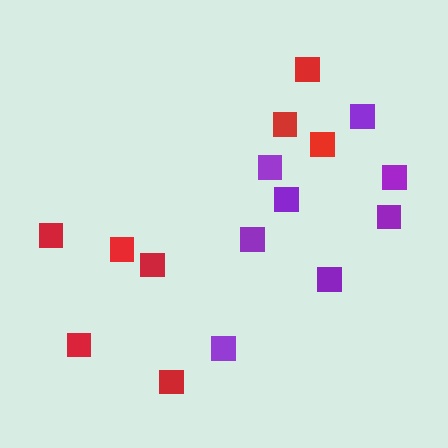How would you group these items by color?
There are 2 groups: one group of red squares (8) and one group of purple squares (8).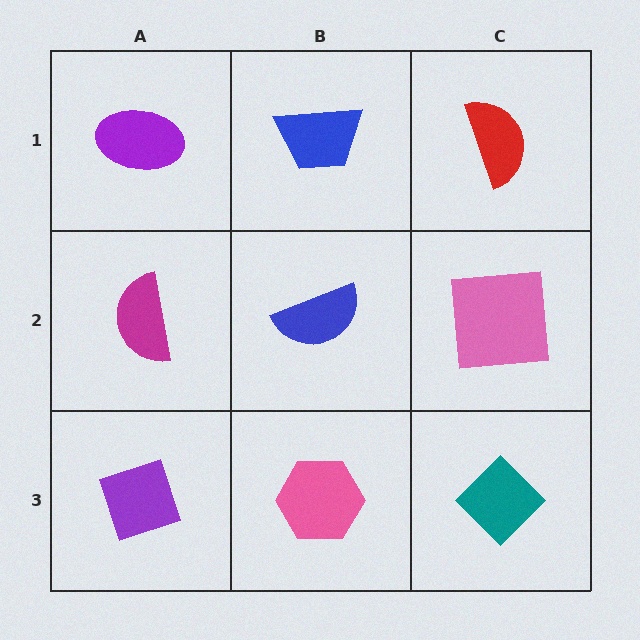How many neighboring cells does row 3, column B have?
3.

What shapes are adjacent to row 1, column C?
A pink square (row 2, column C), a blue trapezoid (row 1, column B).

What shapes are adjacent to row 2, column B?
A blue trapezoid (row 1, column B), a pink hexagon (row 3, column B), a magenta semicircle (row 2, column A), a pink square (row 2, column C).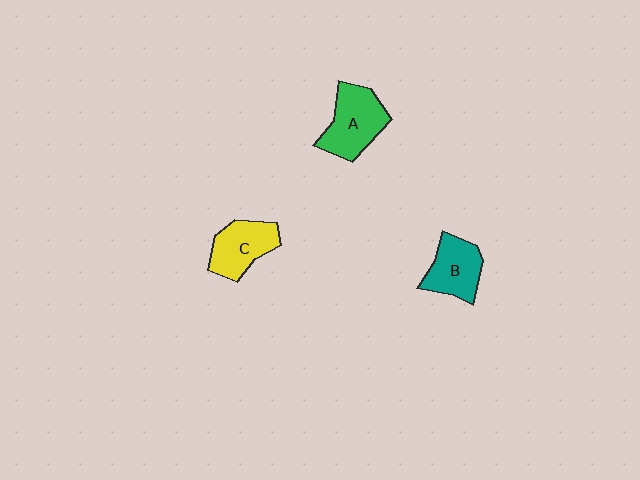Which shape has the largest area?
Shape A (green).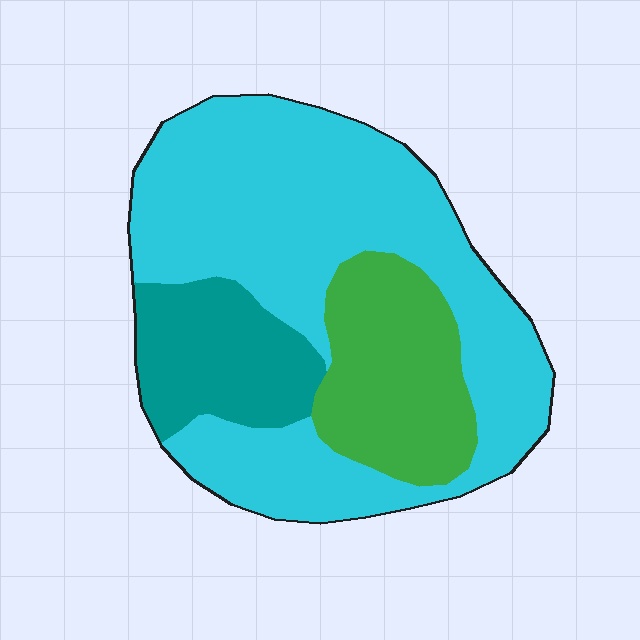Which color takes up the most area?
Cyan, at roughly 60%.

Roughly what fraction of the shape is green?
Green covers 21% of the shape.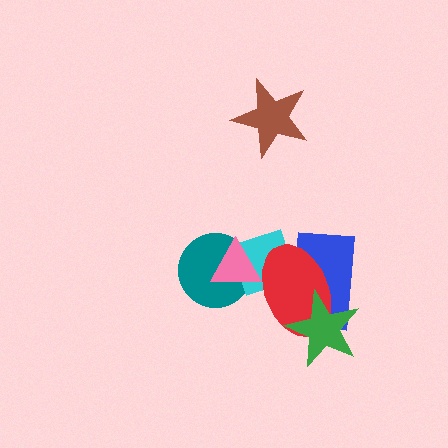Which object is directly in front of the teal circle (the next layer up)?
The cyan diamond is directly in front of the teal circle.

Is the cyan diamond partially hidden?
Yes, it is partially covered by another shape.